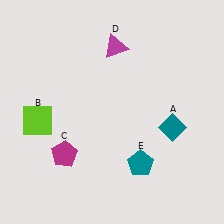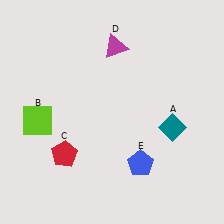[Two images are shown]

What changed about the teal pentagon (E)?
In Image 1, E is teal. In Image 2, it changed to blue.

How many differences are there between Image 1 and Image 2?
There are 2 differences between the two images.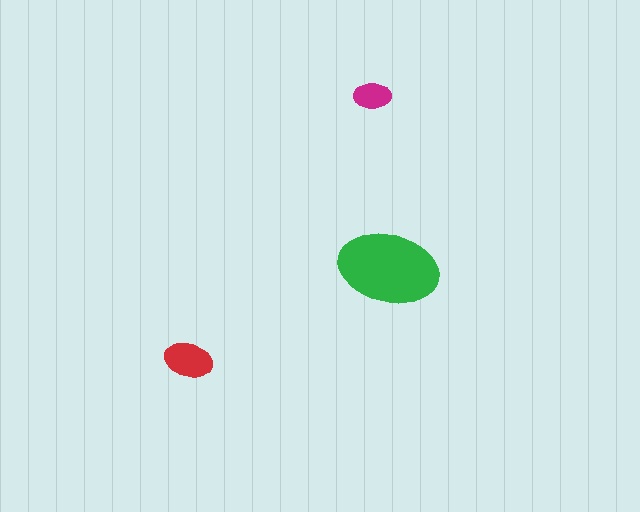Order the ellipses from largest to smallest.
the green one, the red one, the magenta one.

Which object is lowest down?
The red ellipse is bottommost.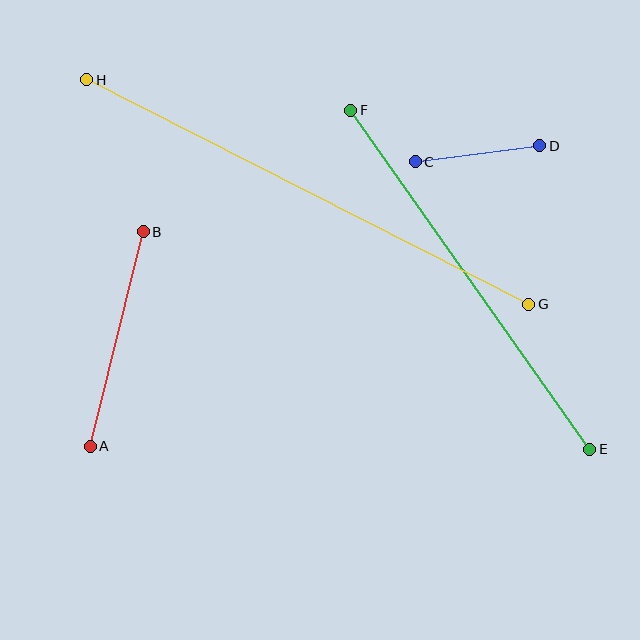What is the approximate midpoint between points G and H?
The midpoint is at approximately (308, 192) pixels.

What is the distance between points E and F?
The distance is approximately 415 pixels.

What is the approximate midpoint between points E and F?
The midpoint is at approximately (470, 280) pixels.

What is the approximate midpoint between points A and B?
The midpoint is at approximately (117, 339) pixels.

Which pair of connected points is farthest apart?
Points G and H are farthest apart.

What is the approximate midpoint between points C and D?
The midpoint is at approximately (478, 154) pixels.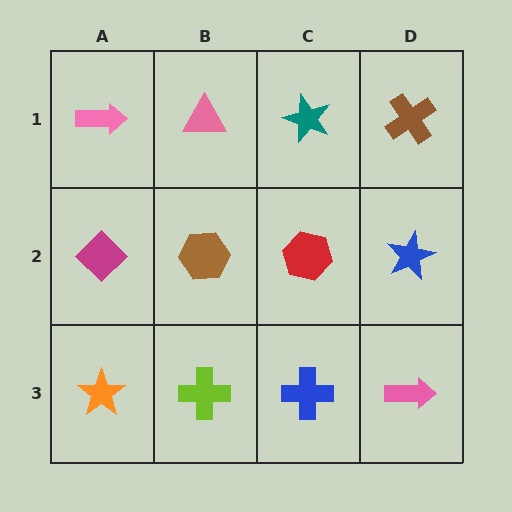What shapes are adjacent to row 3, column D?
A blue star (row 2, column D), a blue cross (row 3, column C).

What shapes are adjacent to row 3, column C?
A red hexagon (row 2, column C), a lime cross (row 3, column B), a pink arrow (row 3, column D).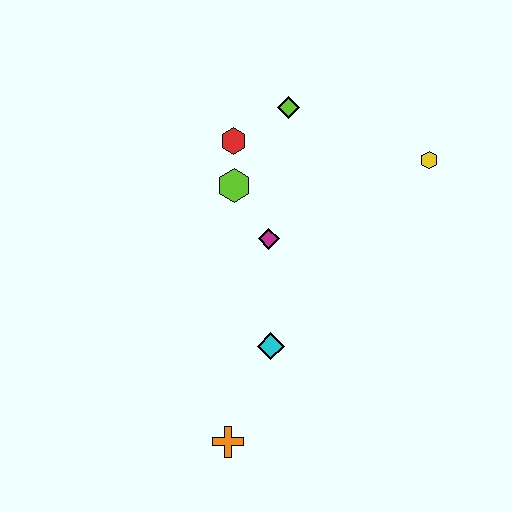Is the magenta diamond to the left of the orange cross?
No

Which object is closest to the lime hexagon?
The red hexagon is closest to the lime hexagon.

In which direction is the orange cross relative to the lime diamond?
The orange cross is below the lime diamond.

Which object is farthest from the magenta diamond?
The orange cross is farthest from the magenta diamond.